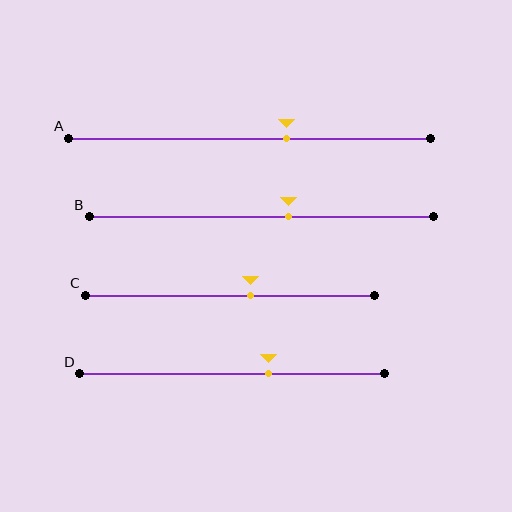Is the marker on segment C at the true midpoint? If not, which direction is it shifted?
No, the marker on segment C is shifted to the right by about 7% of the segment length.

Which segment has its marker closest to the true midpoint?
Segment C has its marker closest to the true midpoint.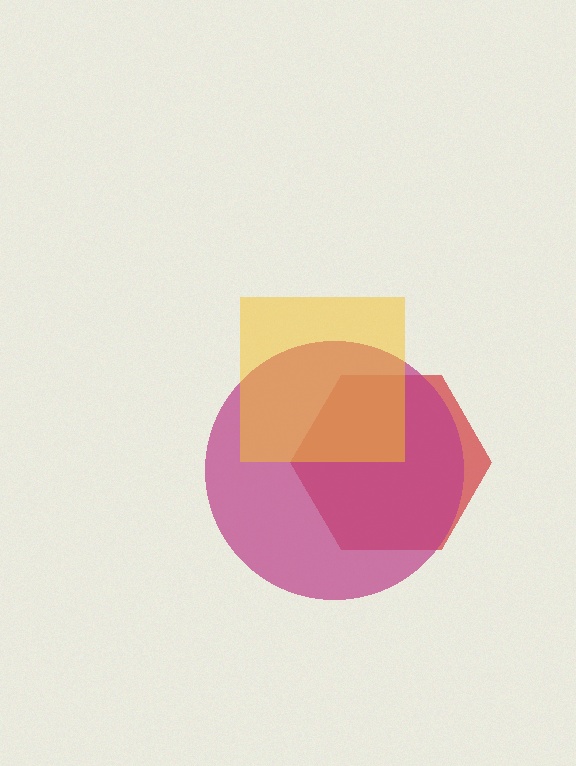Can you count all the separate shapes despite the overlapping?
Yes, there are 3 separate shapes.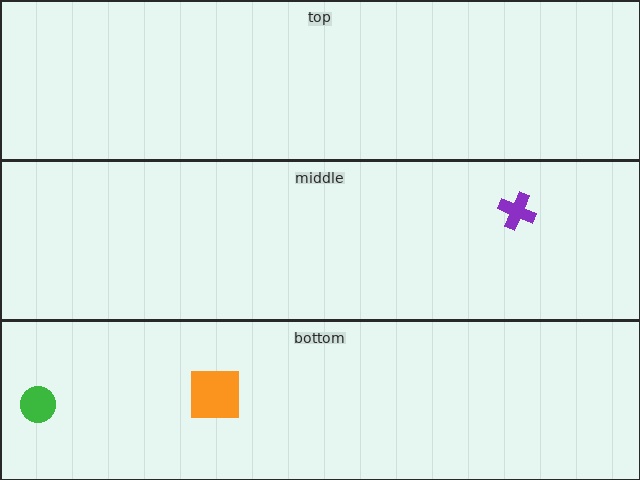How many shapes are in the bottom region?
2.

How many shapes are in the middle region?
1.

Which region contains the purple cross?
The middle region.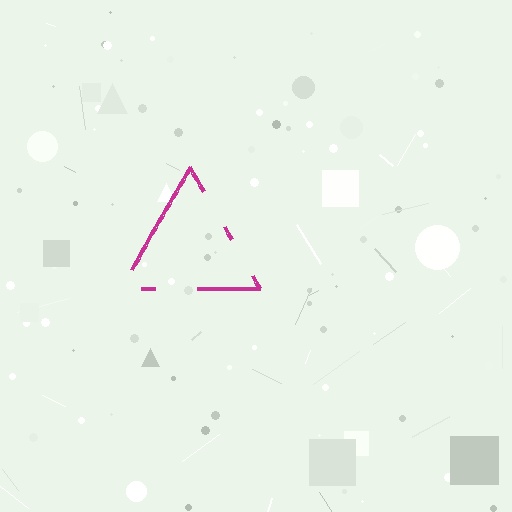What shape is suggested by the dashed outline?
The dashed outline suggests a triangle.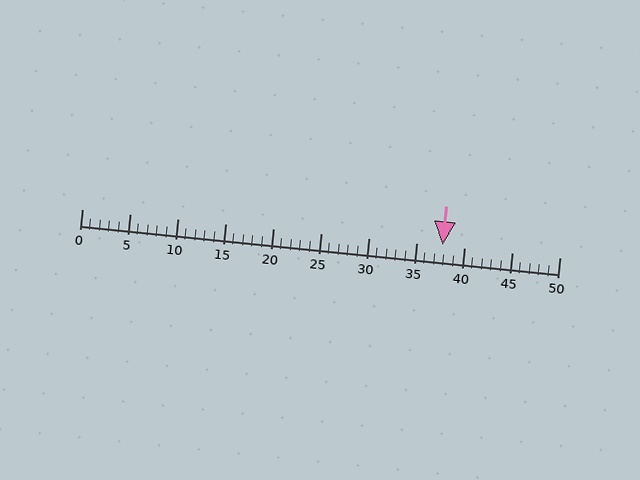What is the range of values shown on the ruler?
The ruler shows values from 0 to 50.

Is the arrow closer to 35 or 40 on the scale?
The arrow is closer to 40.